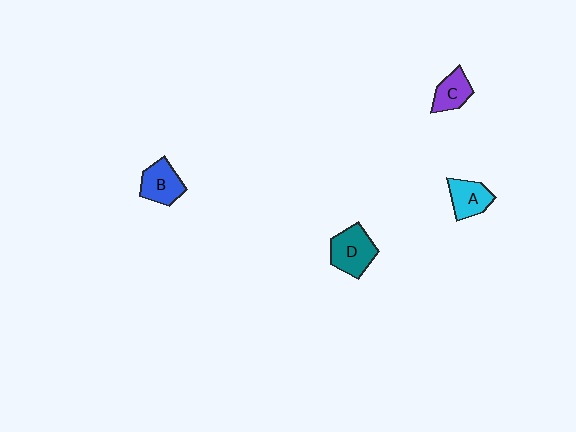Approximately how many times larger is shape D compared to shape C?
Approximately 1.5 times.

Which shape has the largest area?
Shape D (teal).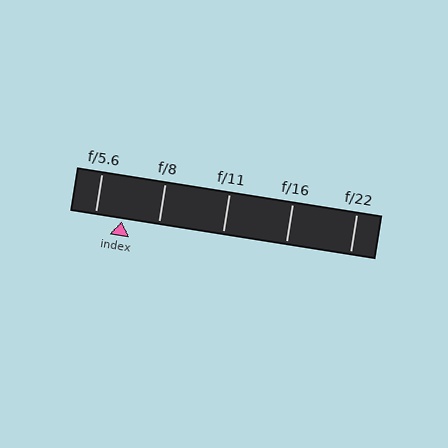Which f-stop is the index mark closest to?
The index mark is closest to f/5.6.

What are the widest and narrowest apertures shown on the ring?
The widest aperture shown is f/5.6 and the narrowest is f/22.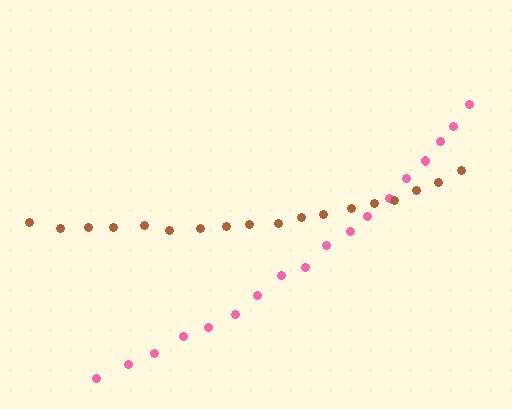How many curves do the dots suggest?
There are 2 distinct paths.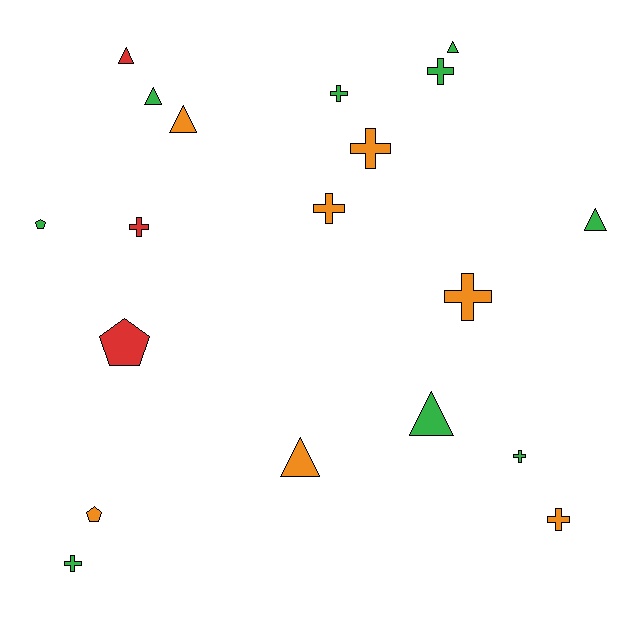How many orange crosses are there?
There are 4 orange crosses.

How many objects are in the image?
There are 19 objects.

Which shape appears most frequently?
Cross, with 9 objects.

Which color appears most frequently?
Green, with 9 objects.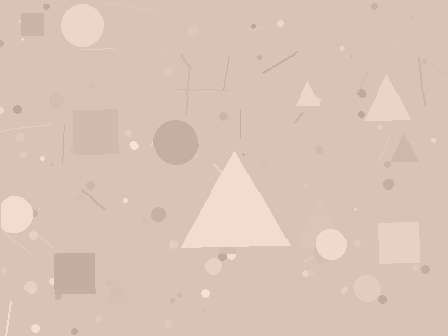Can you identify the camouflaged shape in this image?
The camouflaged shape is a triangle.